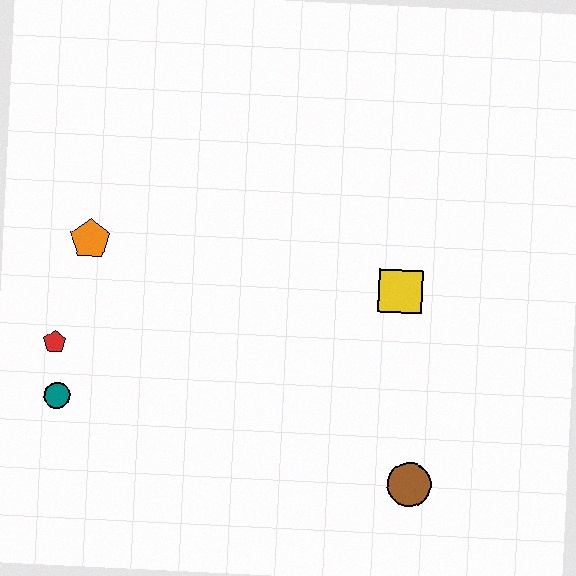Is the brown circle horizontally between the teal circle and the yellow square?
No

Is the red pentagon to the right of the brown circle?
No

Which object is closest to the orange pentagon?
The red pentagon is closest to the orange pentagon.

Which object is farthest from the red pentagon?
The brown circle is farthest from the red pentagon.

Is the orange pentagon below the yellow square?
No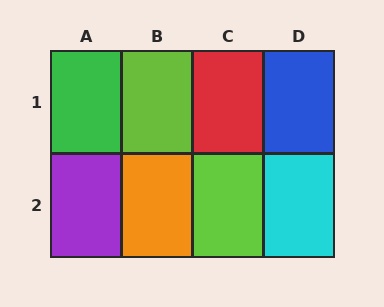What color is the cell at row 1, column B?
Lime.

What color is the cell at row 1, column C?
Red.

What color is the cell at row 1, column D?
Blue.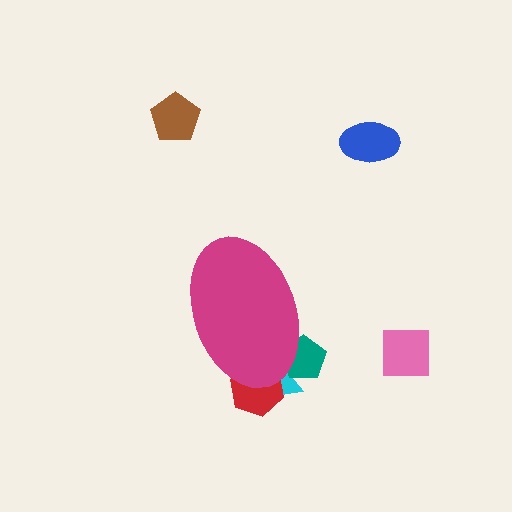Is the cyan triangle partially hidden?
Yes, the cyan triangle is partially hidden behind the magenta ellipse.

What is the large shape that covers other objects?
A magenta ellipse.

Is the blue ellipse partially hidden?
No, the blue ellipse is fully visible.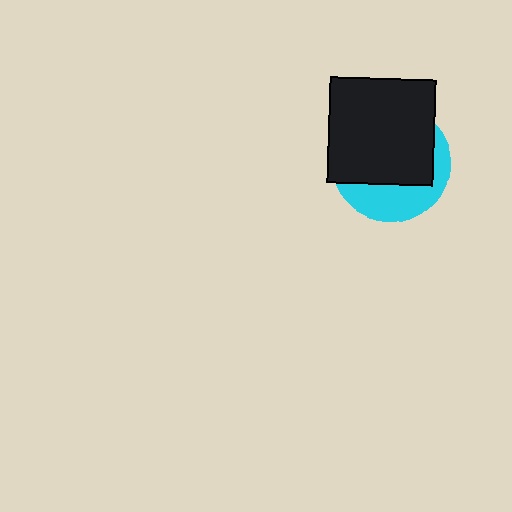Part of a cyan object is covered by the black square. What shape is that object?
It is a circle.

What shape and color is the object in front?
The object in front is a black square.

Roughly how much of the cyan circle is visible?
A small part of it is visible (roughly 33%).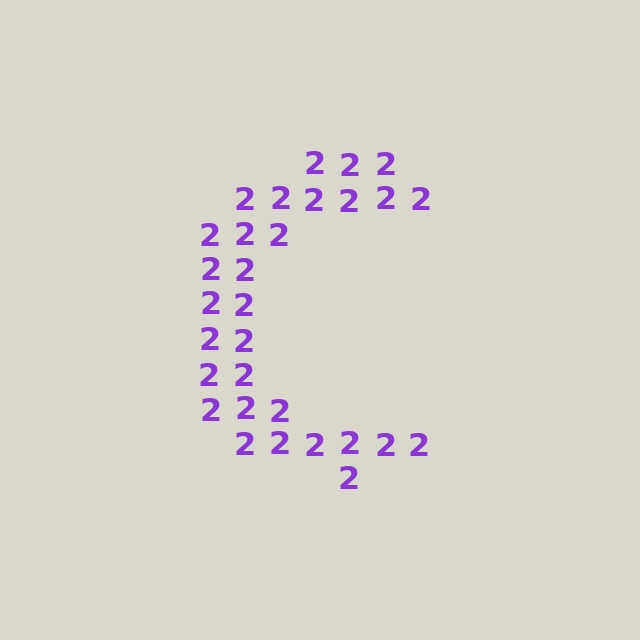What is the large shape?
The large shape is the letter C.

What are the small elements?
The small elements are digit 2's.